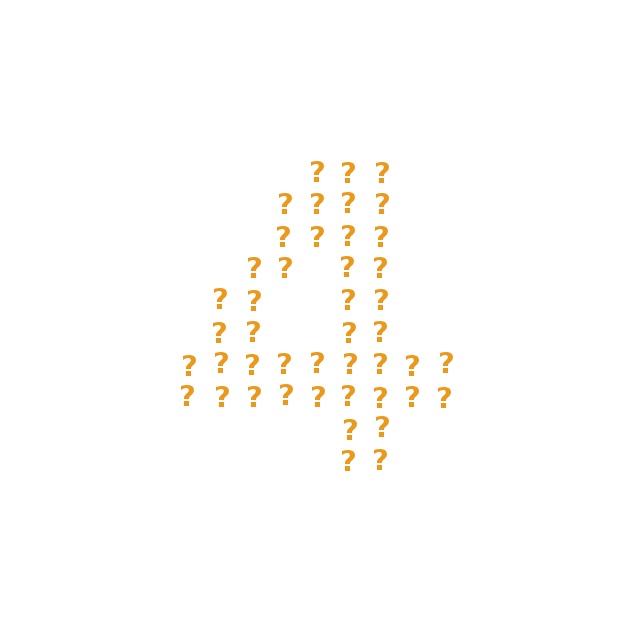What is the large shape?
The large shape is the digit 4.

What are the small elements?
The small elements are question marks.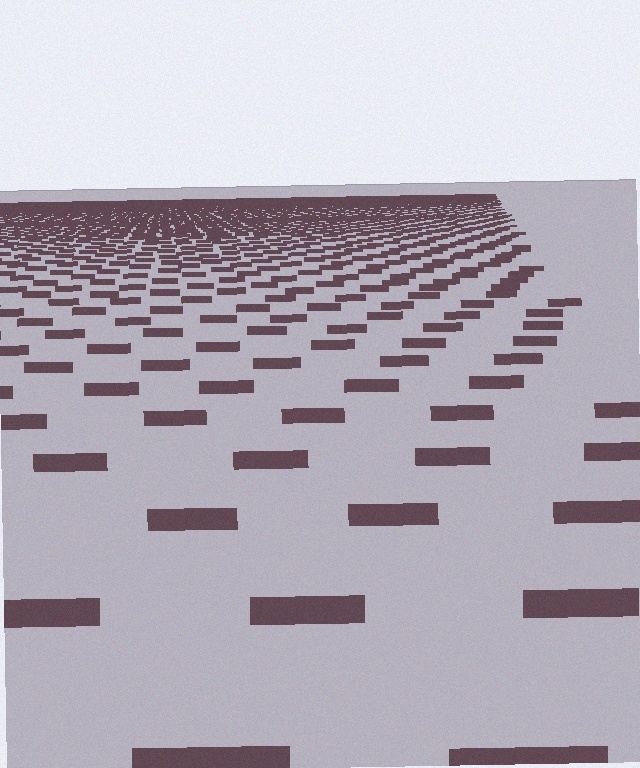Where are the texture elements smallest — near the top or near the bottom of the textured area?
Near the top.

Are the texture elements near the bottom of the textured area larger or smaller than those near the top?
Larger. Near the bottom, elements are closer to the viewer and appear at a bigger on-screen size.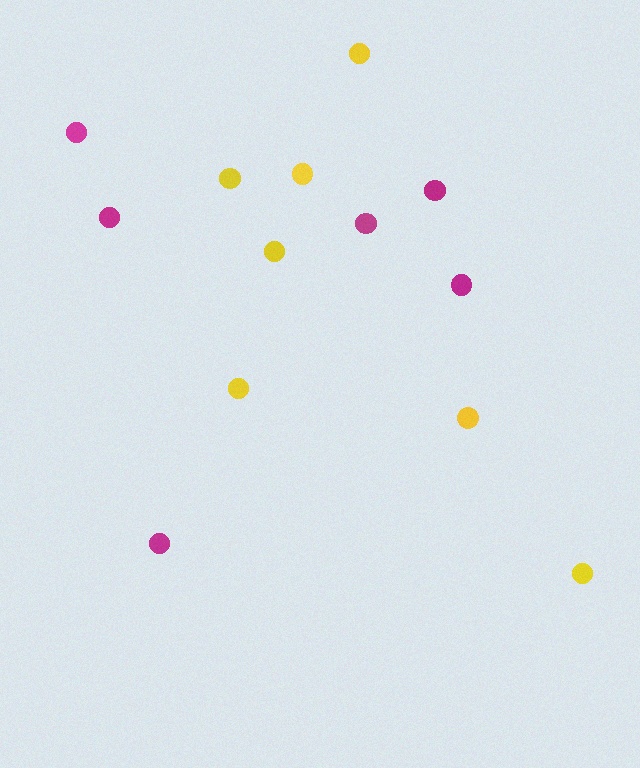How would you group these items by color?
There are 2 groups: one group of magenta circles (6) and one group of yellow circles (7).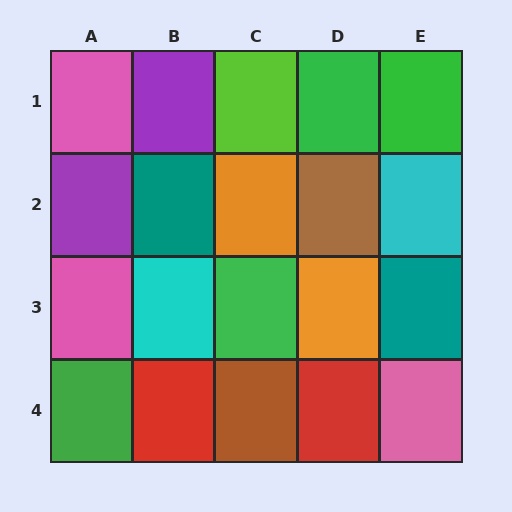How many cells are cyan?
2 cells are cyan.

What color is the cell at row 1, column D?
Green.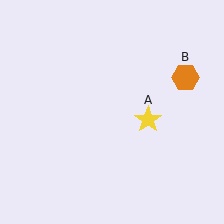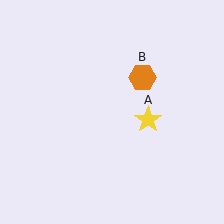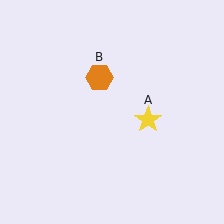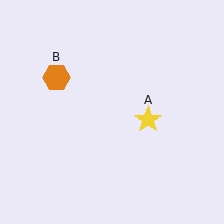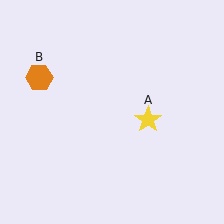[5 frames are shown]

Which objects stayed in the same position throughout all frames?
Yellow star (object A) remained stationary.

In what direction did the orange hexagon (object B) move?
The orange hexagon (object B) moved left.